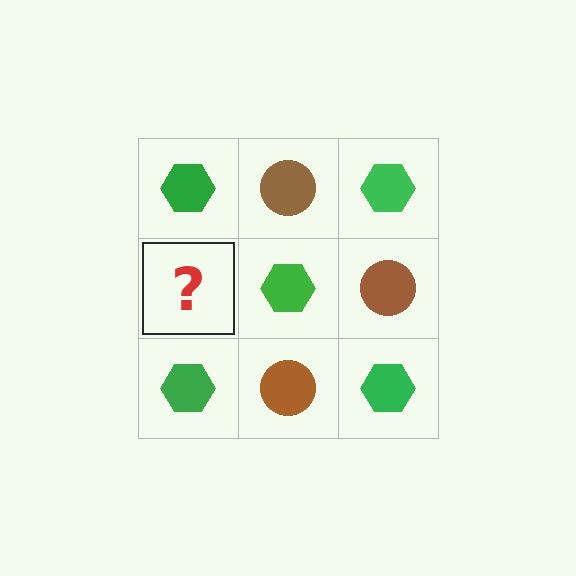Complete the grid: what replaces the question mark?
The question mark should be replaced with a brown circle.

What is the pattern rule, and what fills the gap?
The rule is that it alternates green hexagon and brown circle in a checkerboard pattern. The gap should be filled with a brown circle.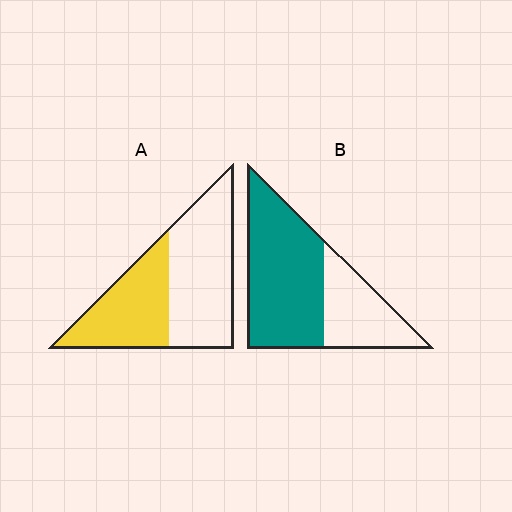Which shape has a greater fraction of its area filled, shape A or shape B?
Shape B.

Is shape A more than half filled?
No.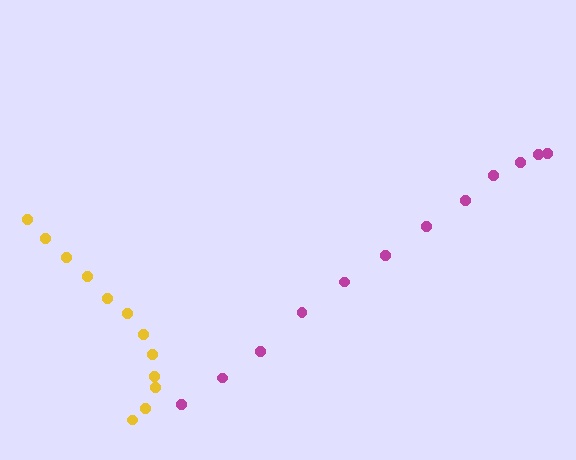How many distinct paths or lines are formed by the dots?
There are 2 distinct paths.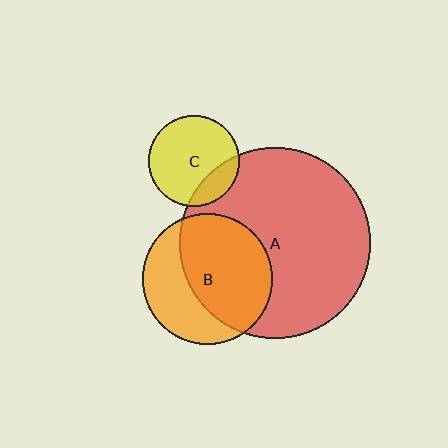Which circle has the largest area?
Circle A (red).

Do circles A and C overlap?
Yes.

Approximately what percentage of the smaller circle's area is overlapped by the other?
Approximately 20%.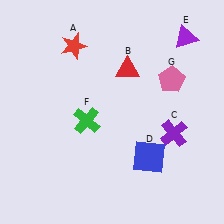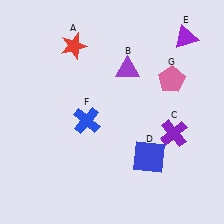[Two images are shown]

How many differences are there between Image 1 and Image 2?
There are 2 differences between the two images.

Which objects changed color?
B changed from red to purple. F changed from green to blue.